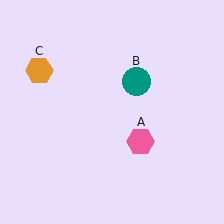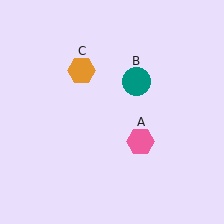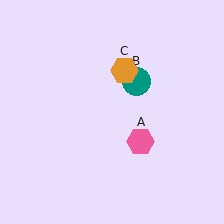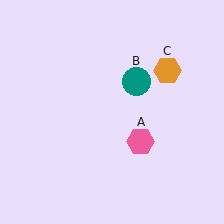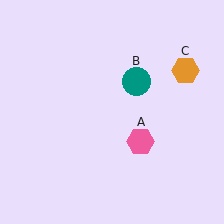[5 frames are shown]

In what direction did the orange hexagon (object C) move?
The orange hexagon (object C) moved right.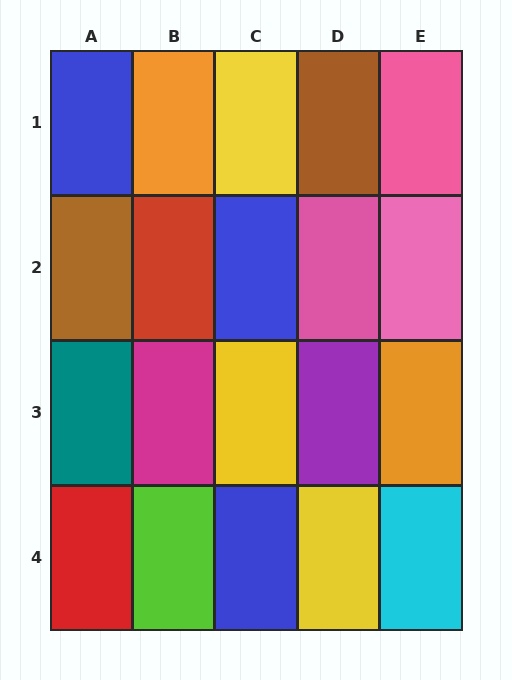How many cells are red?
2 cells are red.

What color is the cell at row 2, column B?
Red.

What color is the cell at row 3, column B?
Magenta.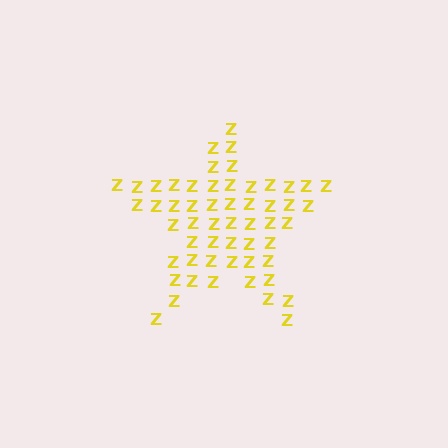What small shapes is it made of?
It is made of small letter Z's.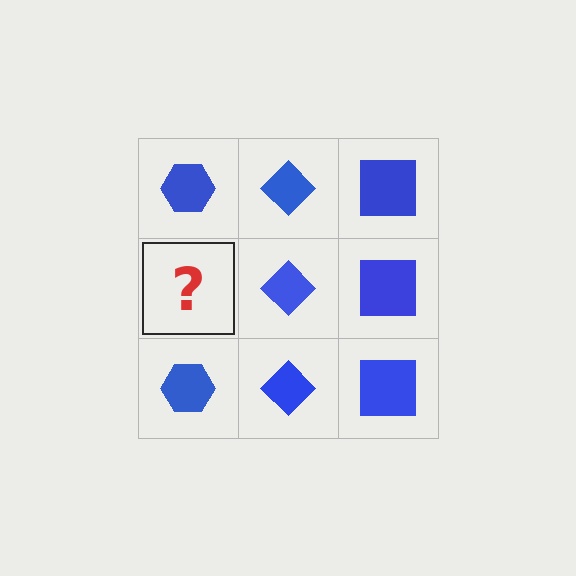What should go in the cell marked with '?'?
The missing cell should contain a blue hexagon.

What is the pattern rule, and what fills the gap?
The rule is that each column has a consistent shape. The gap should be filled with a blue hexagon.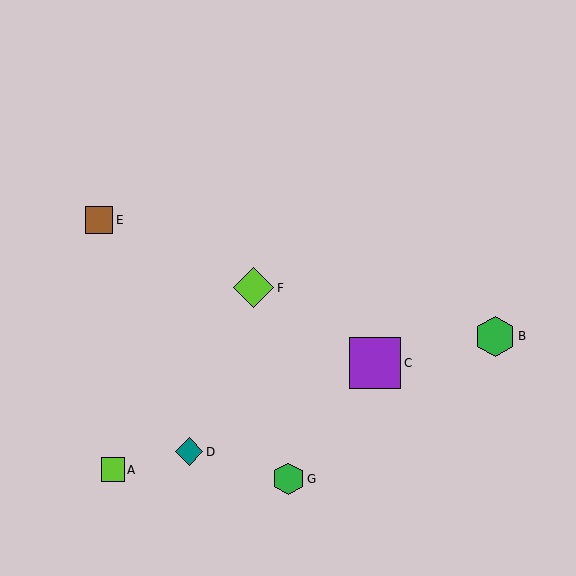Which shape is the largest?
The purple square (labeled C) is the largest.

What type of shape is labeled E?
Shape E is a brown square.